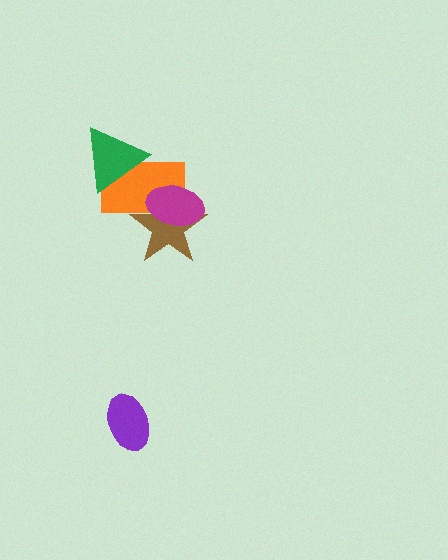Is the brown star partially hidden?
Yes, it is partially covered by another shape.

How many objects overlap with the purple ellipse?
0 objects overlap with the purple ellipse.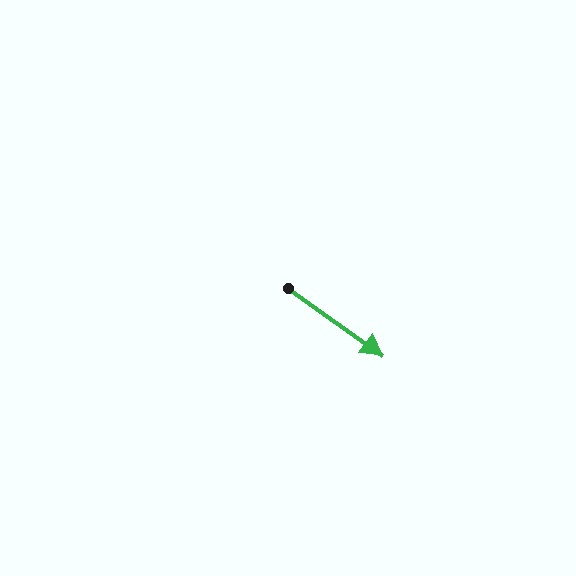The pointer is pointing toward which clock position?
Roughly 4 o'clock.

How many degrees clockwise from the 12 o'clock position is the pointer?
Approximately 125 degrees.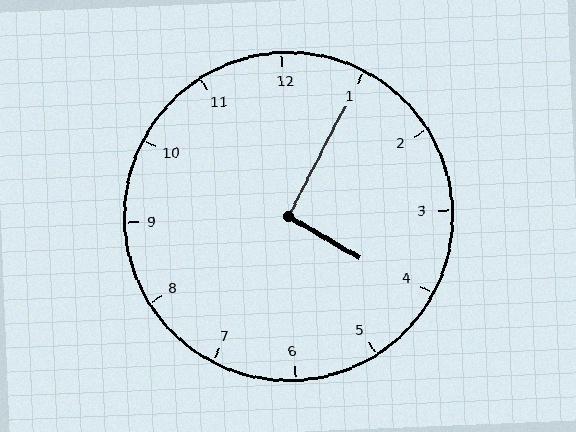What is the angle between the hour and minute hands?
Approximately 92 degrees.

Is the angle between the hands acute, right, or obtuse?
It is right.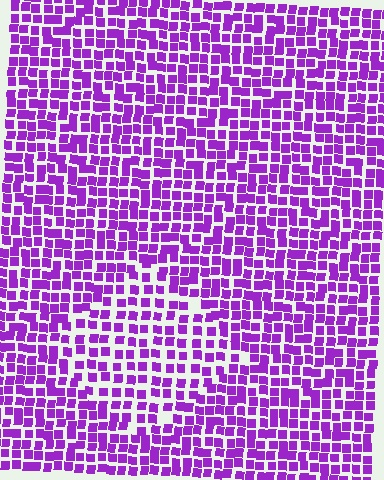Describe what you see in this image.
The image contains small purple elements arranged at two different densities. A diamond-shaped region is visible where the elements are less densely packed than the surrounding area.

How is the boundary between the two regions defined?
The boundary is defined by a change in element density (approximately 1.5x ratio). All elements are the same color, size, and shape.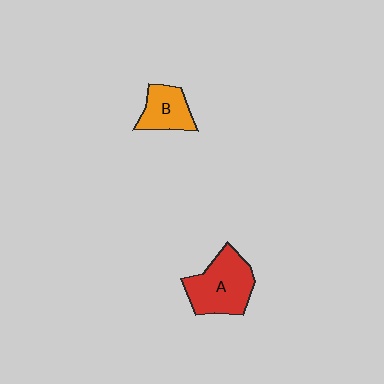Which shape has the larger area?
Shape A (red).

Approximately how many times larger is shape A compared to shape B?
Approximately 1.6 times.